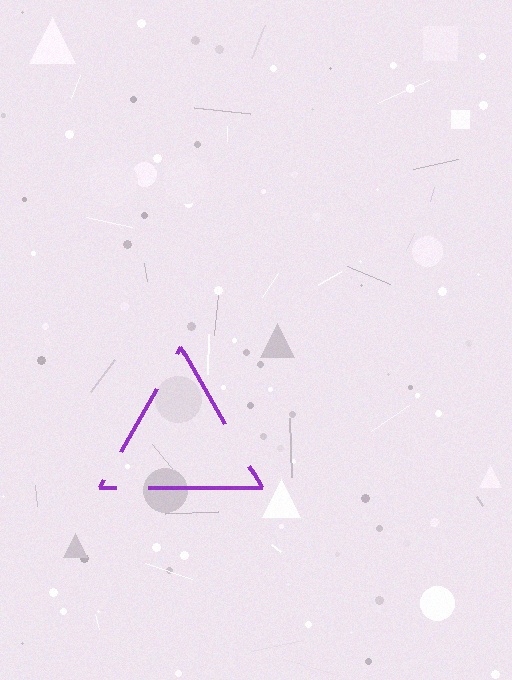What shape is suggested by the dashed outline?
The dashed outline suggests a triangle.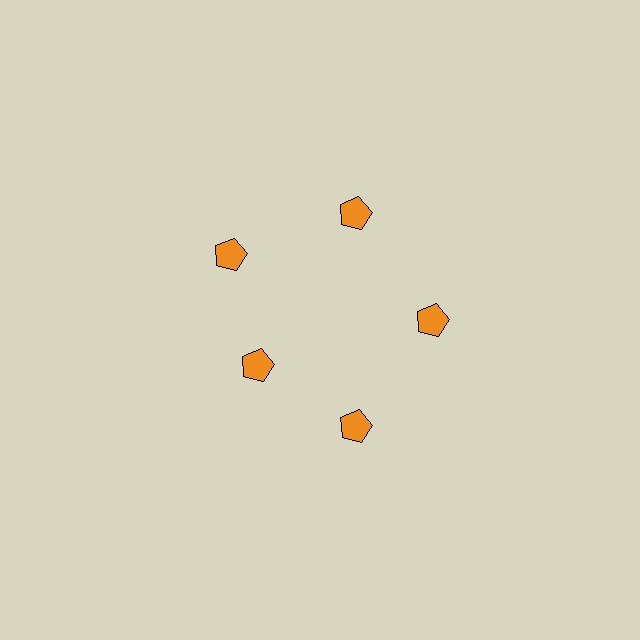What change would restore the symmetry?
The symmetry would be restored by moving it outward, back onto the ring so that all 5 pentagons sit at equal angles and equal distance from the center.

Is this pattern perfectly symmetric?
No. The 5 orange pentagons are arranged in a ring, but one element near the 8 o'clock position is pulled inward toward the center, breaking the 5-fold rotational symmetry.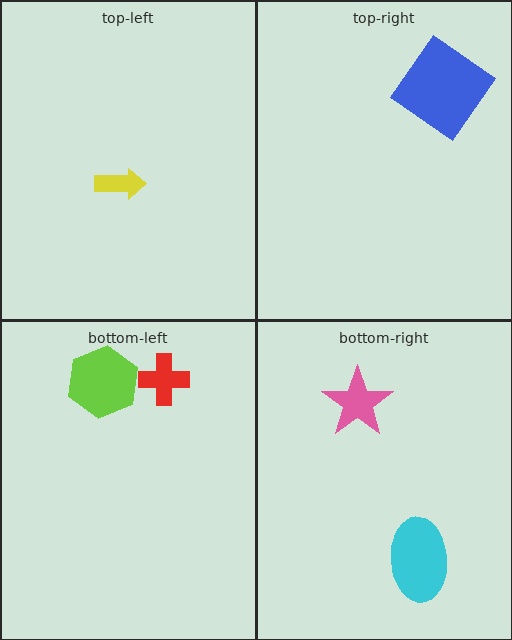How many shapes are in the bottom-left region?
2.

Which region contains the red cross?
The bottom-left region.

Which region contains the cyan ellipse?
The bottom-right region.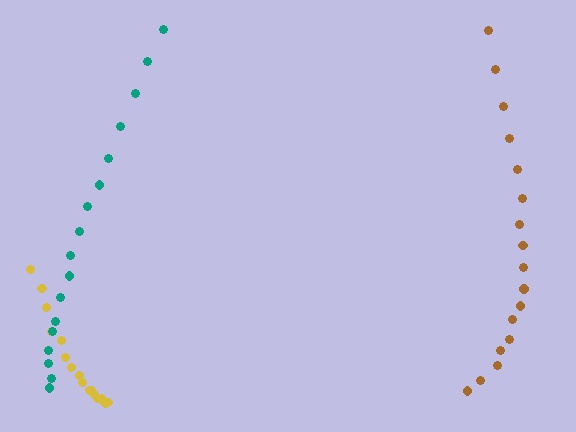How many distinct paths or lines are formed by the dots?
There are 3 distinct paths.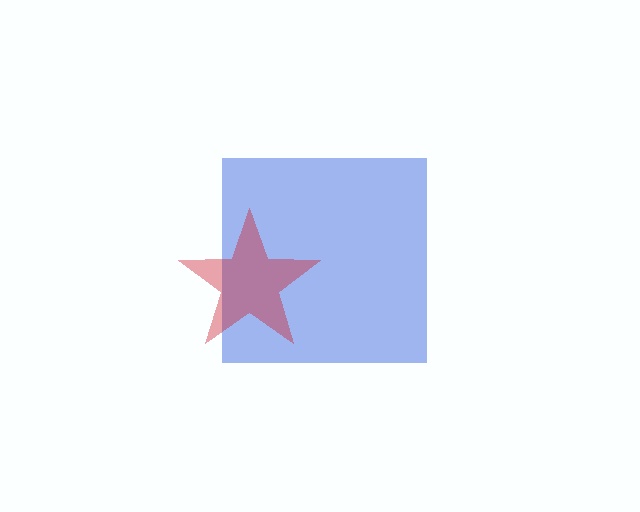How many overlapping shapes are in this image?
There are 2 overlapping shapes in the image.